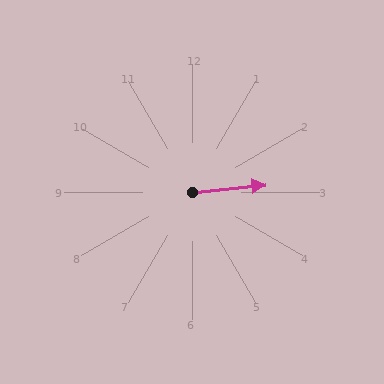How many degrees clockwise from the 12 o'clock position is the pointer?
Approximately 84 degrees.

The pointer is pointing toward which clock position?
Roughly 3 o'clock.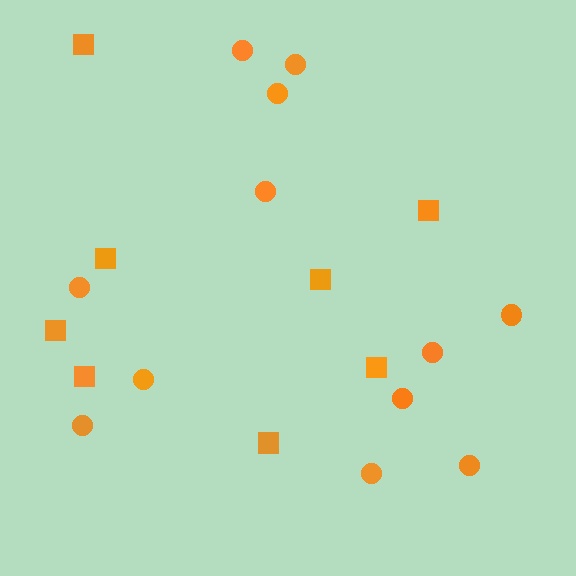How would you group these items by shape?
There are 2 groups: one group of circles (12) and one group of squares (8).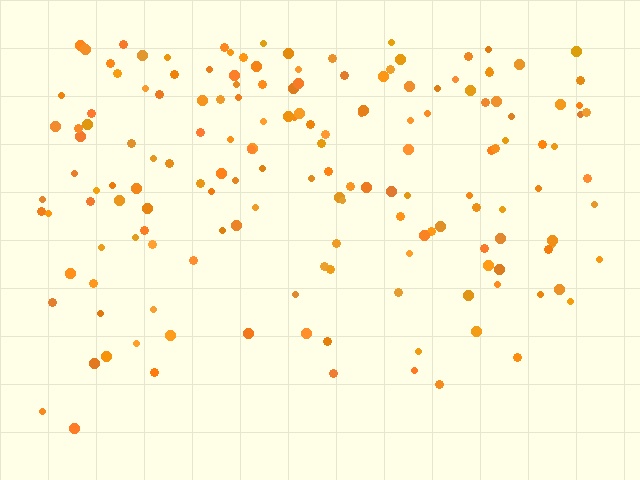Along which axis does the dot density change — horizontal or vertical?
Vertical.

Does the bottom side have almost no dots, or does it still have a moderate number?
Still a moderate number, just noticeably fewer than the top.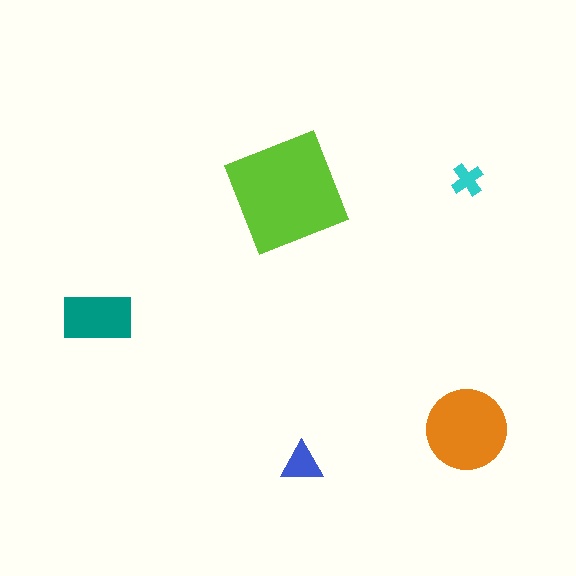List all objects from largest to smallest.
The lime square, the orange circle, the teal rectangle, the blue triangle, the cyan cross.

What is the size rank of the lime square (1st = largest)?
1st.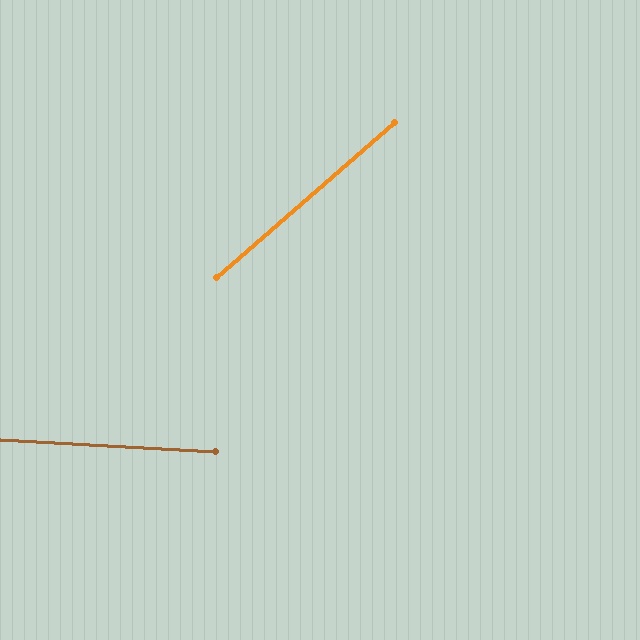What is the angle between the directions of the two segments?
Approximately 44 degrees.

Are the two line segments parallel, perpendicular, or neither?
Neither parallel nor perpendicular — they differ by about 44°.